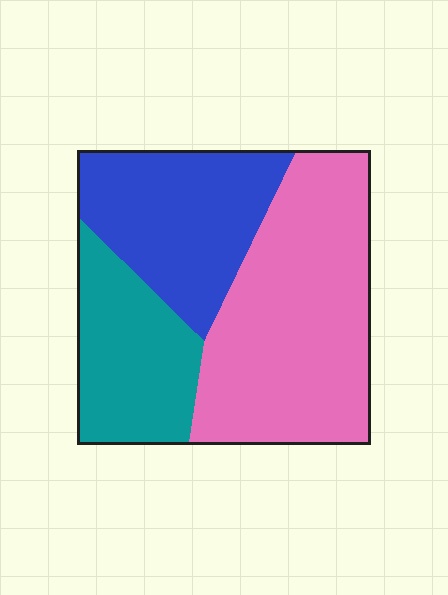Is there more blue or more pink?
Pink.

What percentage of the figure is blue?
Blue covers 29% of the figure.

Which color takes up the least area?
Teal, at roughly 25%.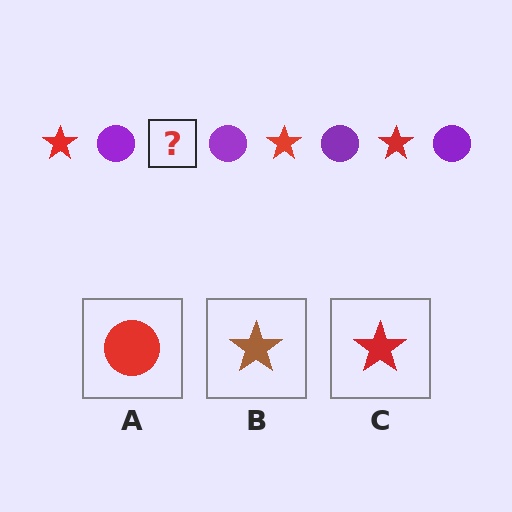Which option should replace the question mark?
Option C.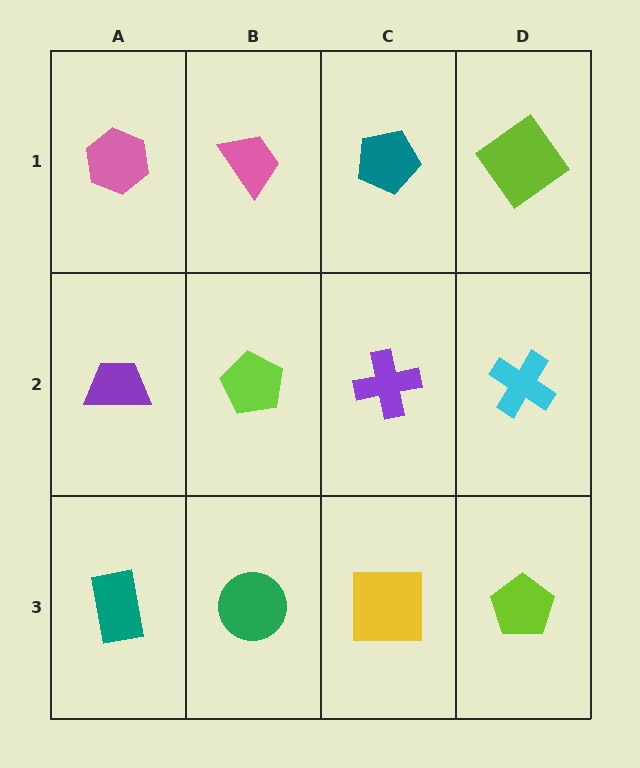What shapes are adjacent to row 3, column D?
A cyan cross (row 2, column D), a yellow square (row 3, column C).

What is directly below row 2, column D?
A lime pentagon.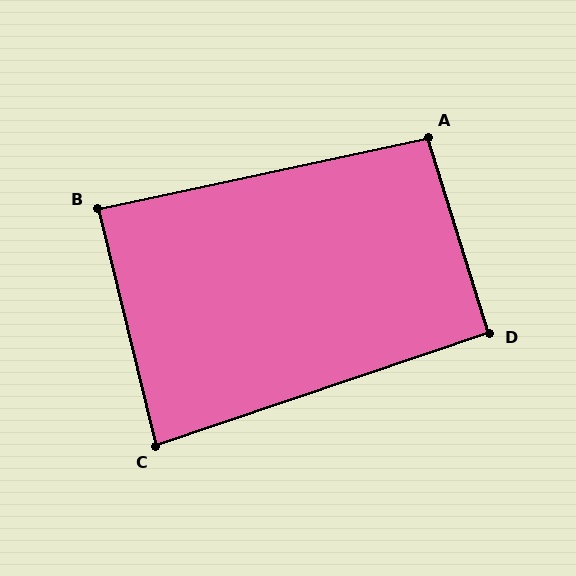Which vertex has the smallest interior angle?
C, at approximately 85 degrees.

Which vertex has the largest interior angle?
A, at approximately 95 degrees.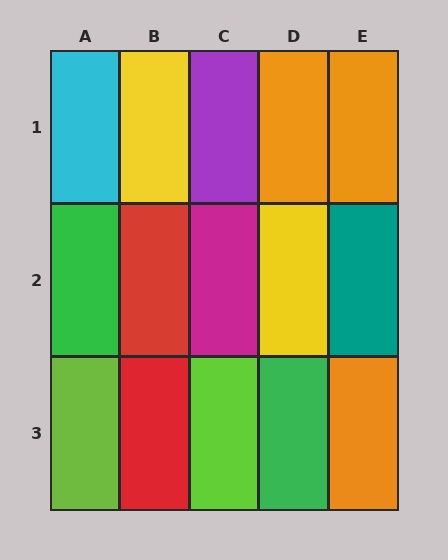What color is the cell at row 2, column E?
Teal.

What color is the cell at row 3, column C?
Lime.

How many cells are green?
2 cells are green.